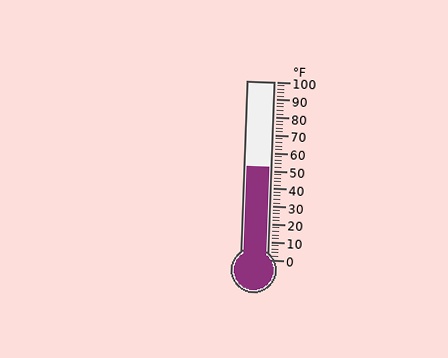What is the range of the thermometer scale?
The thermometer scale ranges from 0°F to 100°F.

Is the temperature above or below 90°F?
The temperature is below 90°F.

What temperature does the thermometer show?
The thermometer shows approximately 52°F.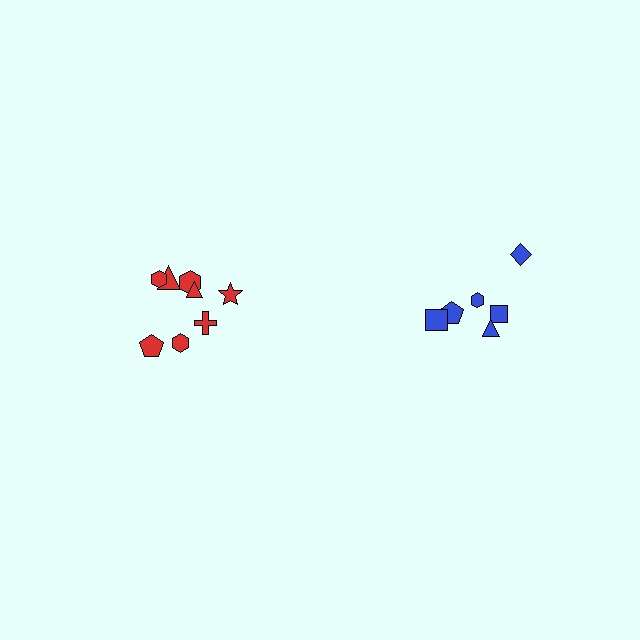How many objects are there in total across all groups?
There are 14 objects.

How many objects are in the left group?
There are 8 objects.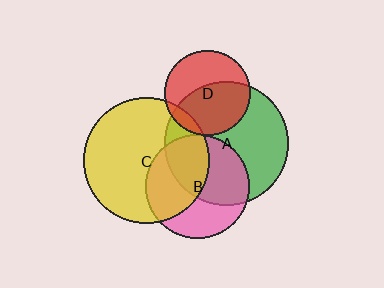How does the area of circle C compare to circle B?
Approximately 1.5 times.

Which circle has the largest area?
Circle C (yellow).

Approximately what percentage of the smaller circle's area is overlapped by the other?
Approximately 10%.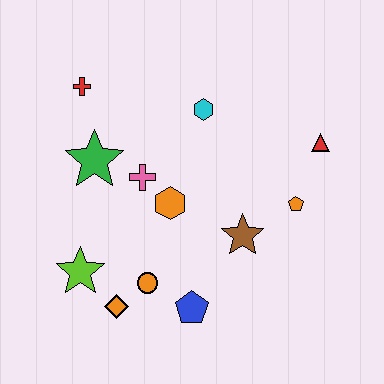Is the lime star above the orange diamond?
Yes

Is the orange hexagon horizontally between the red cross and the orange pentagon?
Yes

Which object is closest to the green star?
The pink cross is closest to the green star.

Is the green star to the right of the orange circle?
No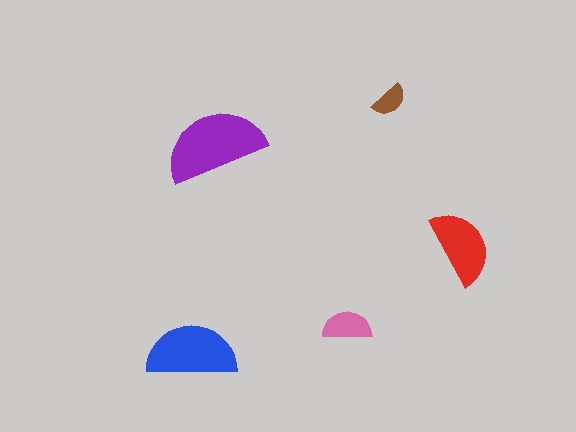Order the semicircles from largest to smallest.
the purple one, the blue one, the red one, the pink one, the brown one.